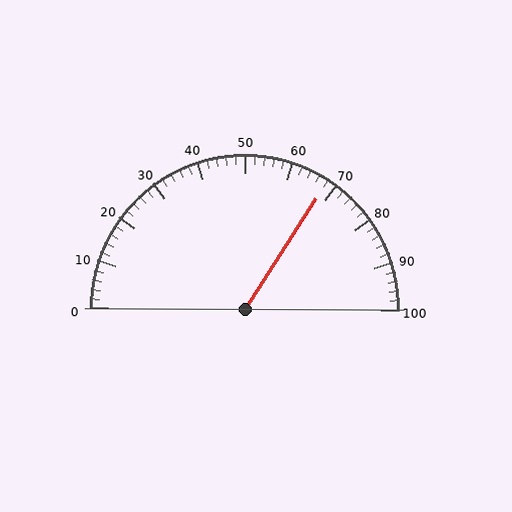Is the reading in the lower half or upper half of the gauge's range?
The reading is in the upper half of the range (0 to 100).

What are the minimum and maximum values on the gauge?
The gauge ranges from 0 to 100.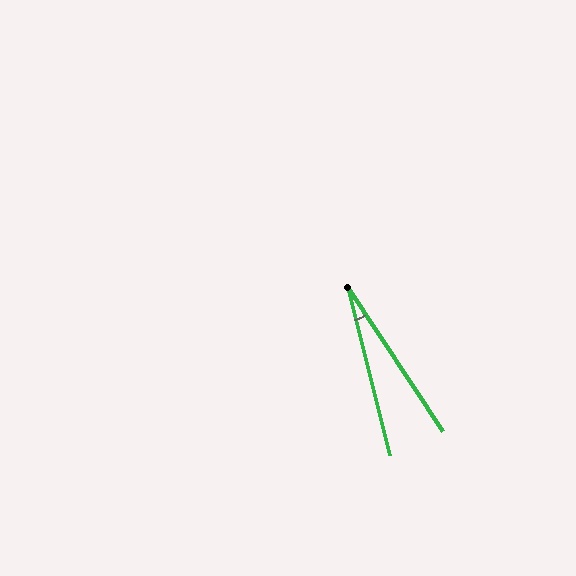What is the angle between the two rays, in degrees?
Approximately 19 degrees.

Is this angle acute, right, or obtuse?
It is acute.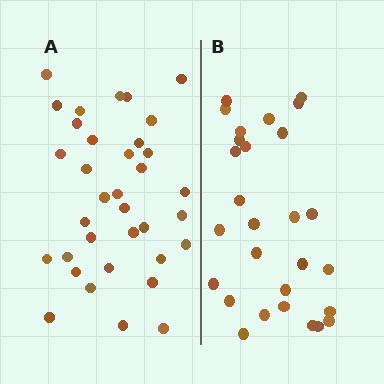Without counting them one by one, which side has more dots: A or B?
Region A (the left region) has more dots.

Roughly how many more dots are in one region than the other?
Region A has roughly 8 or so more dots than region B.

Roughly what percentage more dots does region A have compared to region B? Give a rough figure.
About 25% more.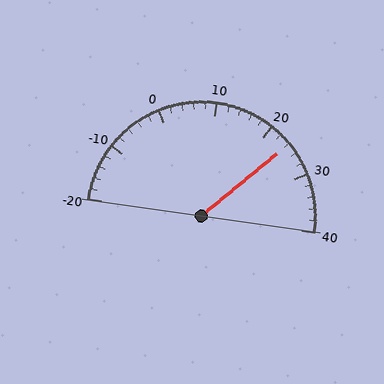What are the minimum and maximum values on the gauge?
The gauge ranges from -20 to 40.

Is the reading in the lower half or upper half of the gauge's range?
The reading is in the upper half of the range (-20 to 40).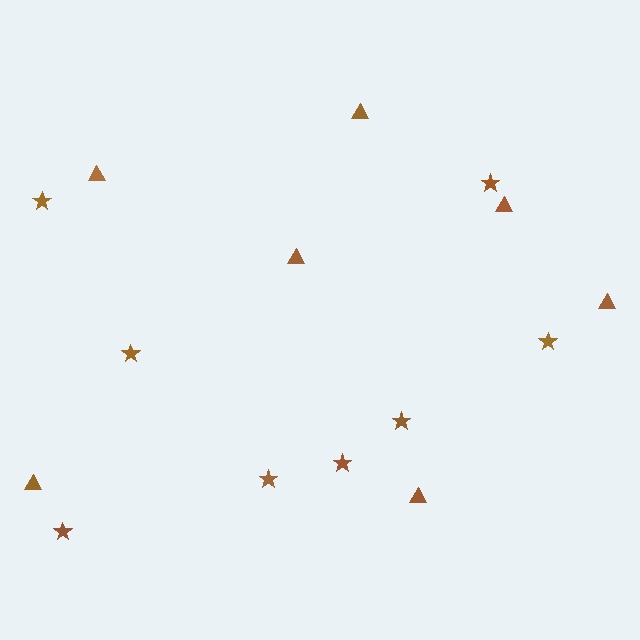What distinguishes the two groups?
There are 2 groups: one group of stars (8) and one group of triangles (7).